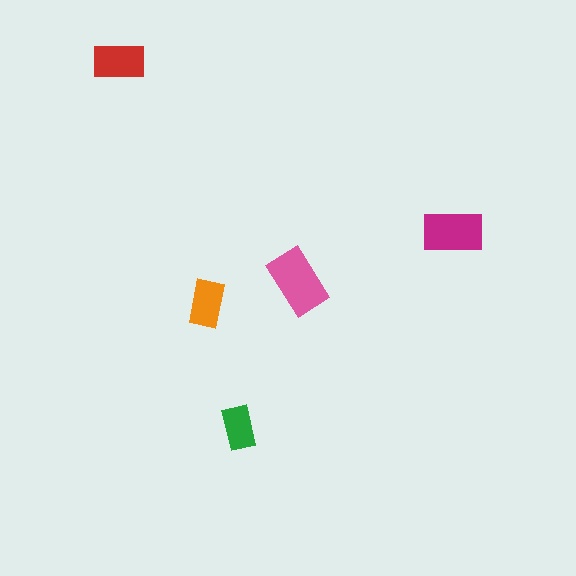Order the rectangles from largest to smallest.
the pink one, the magenta one, the red one, the orange one, the green one.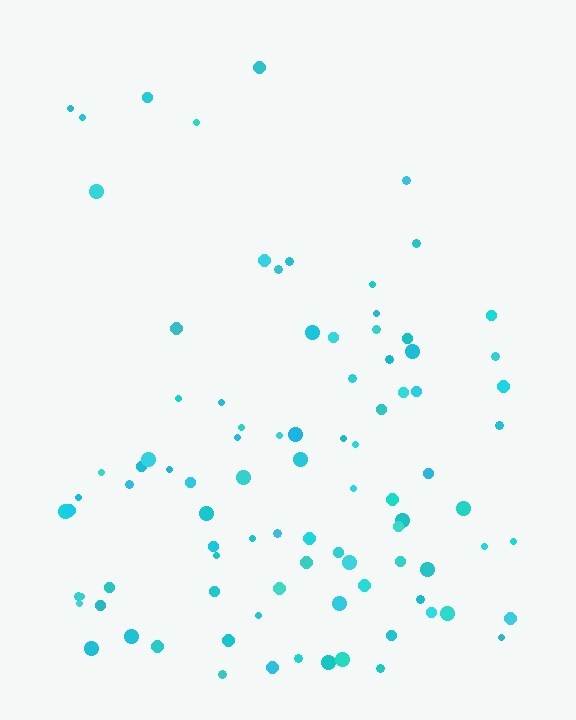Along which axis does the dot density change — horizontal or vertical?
Vertical.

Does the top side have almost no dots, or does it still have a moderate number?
Still a moderate number, just noticeably fewer than the bottom.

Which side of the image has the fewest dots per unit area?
The top.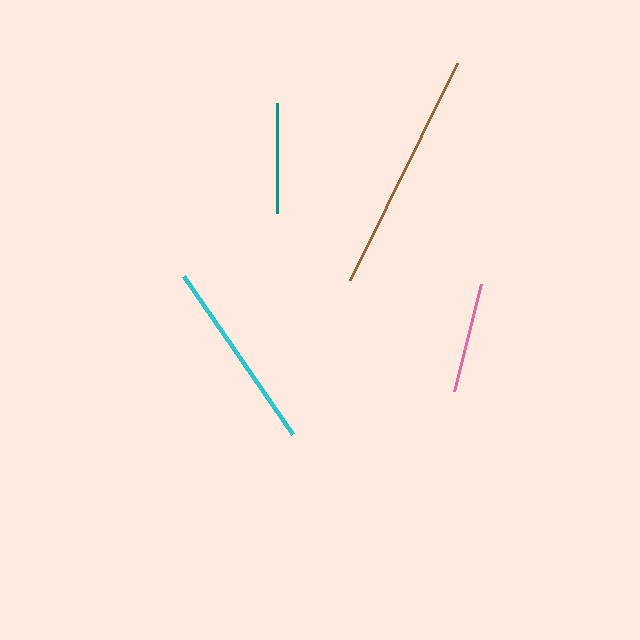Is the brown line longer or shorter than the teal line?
The brown line is longer than the teal line.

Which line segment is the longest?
The brown line is the longest at approximately 242 pixels.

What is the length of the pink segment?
The pink segment is approximately 111 pixels long.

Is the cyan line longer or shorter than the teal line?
The cyan line is longer than the teal line.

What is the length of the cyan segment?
The cyan segment is approximately 192 pixels long.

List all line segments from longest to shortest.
From longest to shortest: brown, cyan, pink, teal.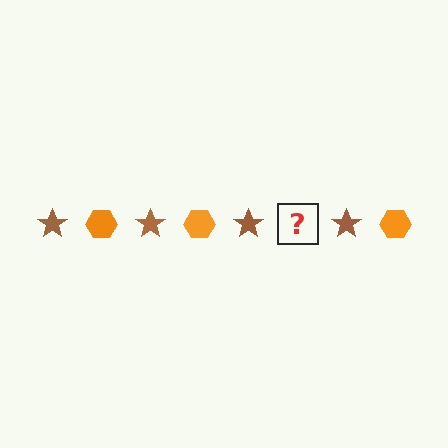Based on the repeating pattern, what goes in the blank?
The blank should be an orange hexagon.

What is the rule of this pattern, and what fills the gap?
The rule is that the pattern alternates between brown star and orange hexagon. The gap should be filled with an orange hexagon.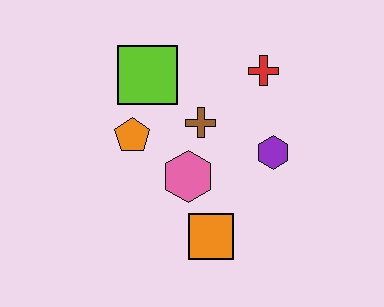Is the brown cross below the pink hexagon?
No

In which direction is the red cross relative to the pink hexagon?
The red cross is above the pink hexagon.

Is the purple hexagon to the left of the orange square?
No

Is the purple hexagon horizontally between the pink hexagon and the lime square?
No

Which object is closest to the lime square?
The orange pentagon is closest to the lime square.